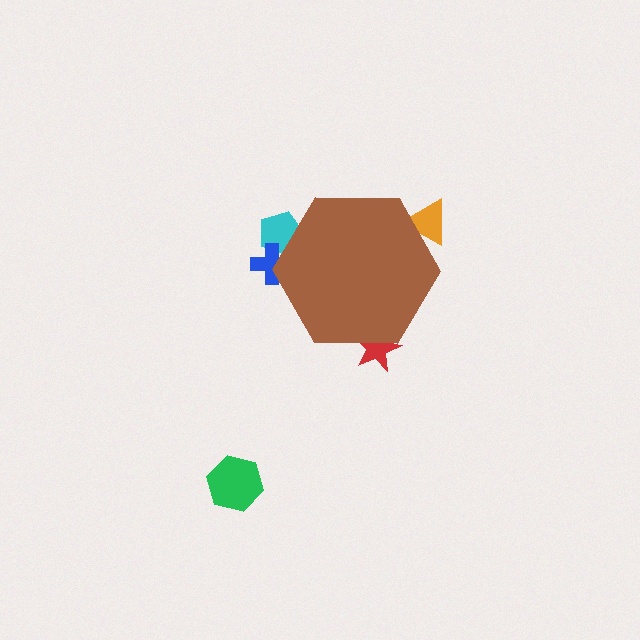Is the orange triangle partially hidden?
Yes, the orange triangle is partially hidden behind the brown hexagon.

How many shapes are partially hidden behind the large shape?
4 shapes are partially hidden.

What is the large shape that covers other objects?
A brown hexagon.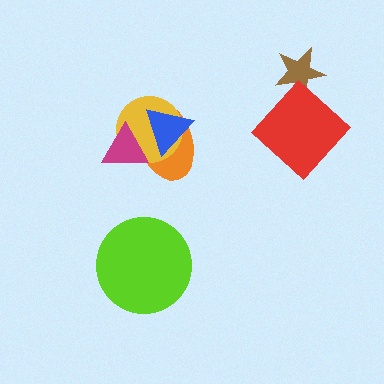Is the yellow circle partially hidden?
Yes, it is partially covered by another shape.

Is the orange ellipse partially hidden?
Yes, it is partially covered by another shape.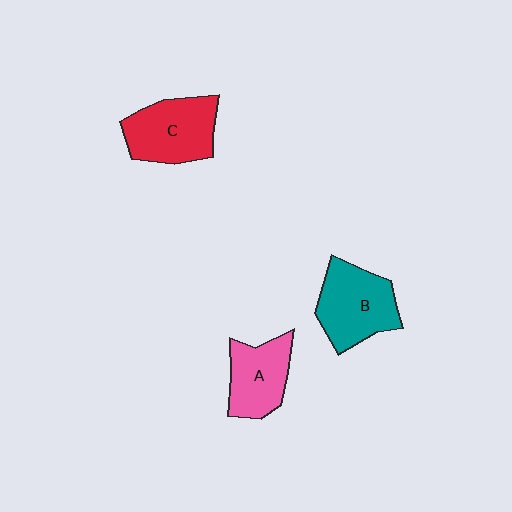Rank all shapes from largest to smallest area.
From largest to smallest: B (teal), C (red), A (pink).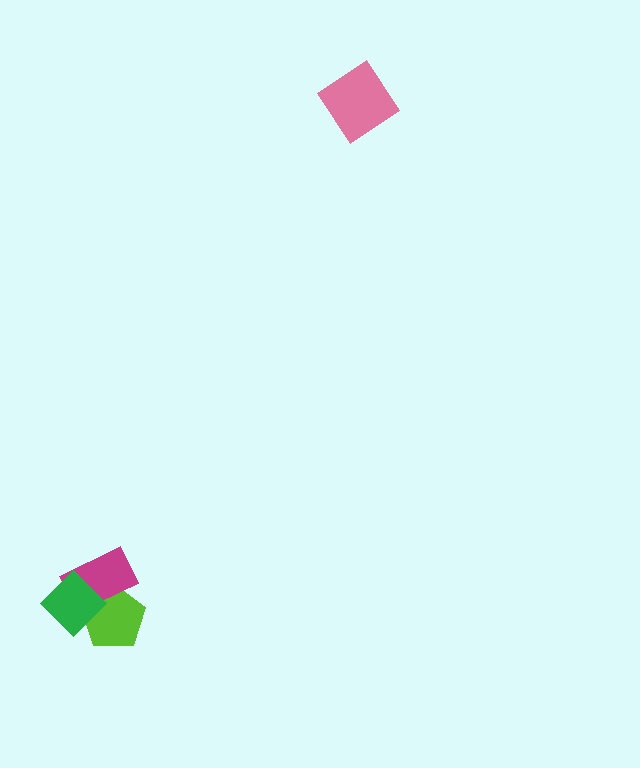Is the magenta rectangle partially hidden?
Yes, it is partially covered by another shape.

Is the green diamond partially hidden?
No, no other shape covers it.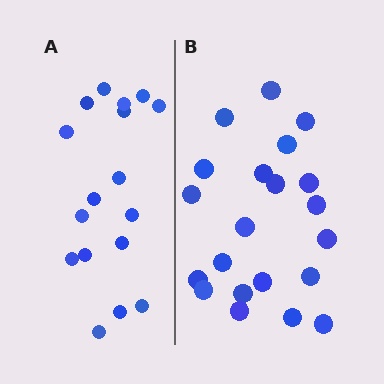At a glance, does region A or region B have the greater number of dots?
Region B (the right region) has more dots.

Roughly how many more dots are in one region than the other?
Region B has about 4 more dots than region A.